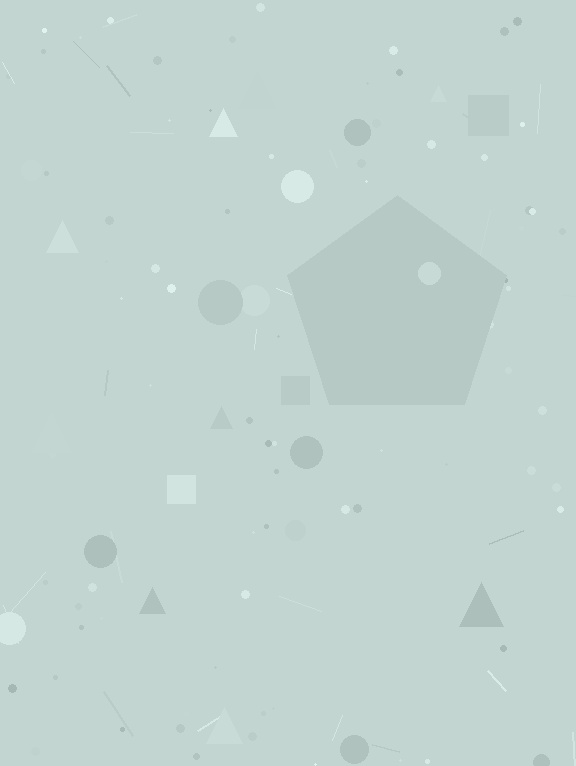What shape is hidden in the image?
A pentagon is hidden in the image.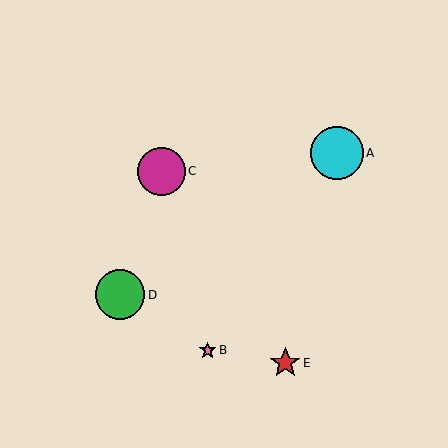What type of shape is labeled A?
Shape A is a cyan circle.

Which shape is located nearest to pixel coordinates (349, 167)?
The cyan circle (labeled A) at (337, 153) is nearest to that location.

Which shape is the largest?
The cyan circle (labeled A) is the largest.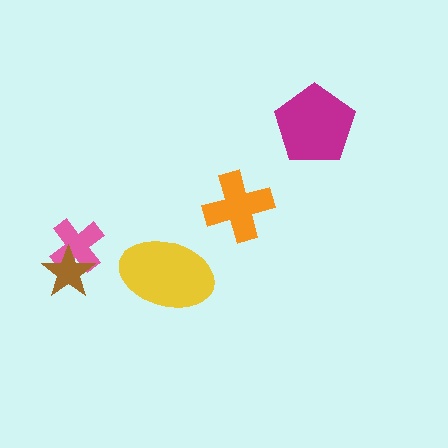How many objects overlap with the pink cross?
1 object overlaps with the pink cross.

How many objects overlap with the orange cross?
0 objects overlap with the orange cross.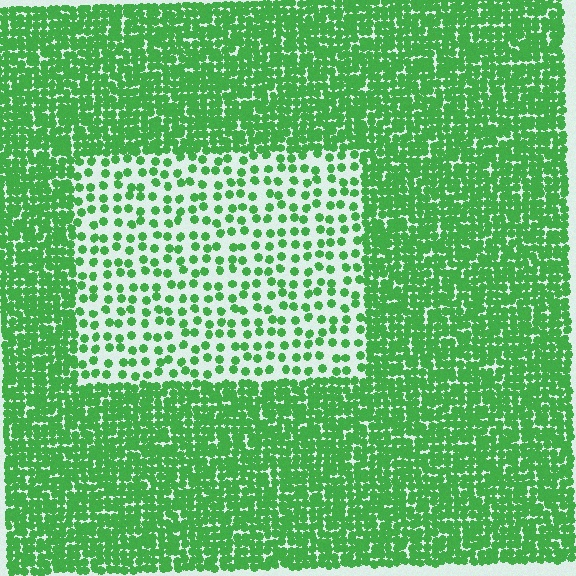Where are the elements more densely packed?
The elements are more densely packed outside the rectangle boundary.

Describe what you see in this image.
The image contains small green elements arranged at two different densities. A rectangle-shaped region is visible where the elements are less densely packed than the surrounding area.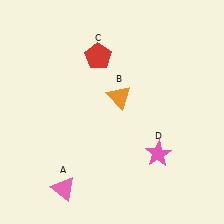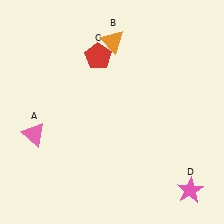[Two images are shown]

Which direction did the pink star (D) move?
The pink star (D) moved down.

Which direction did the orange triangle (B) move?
The orange triangle (B) moved up.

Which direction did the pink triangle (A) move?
The pink triangle (A) moved up.